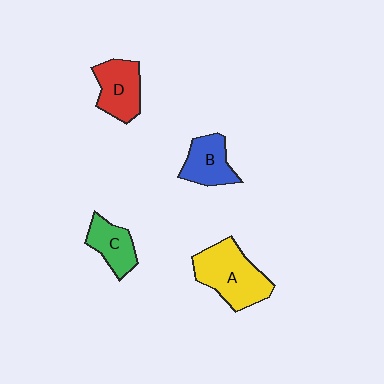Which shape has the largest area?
Shape A (yellow).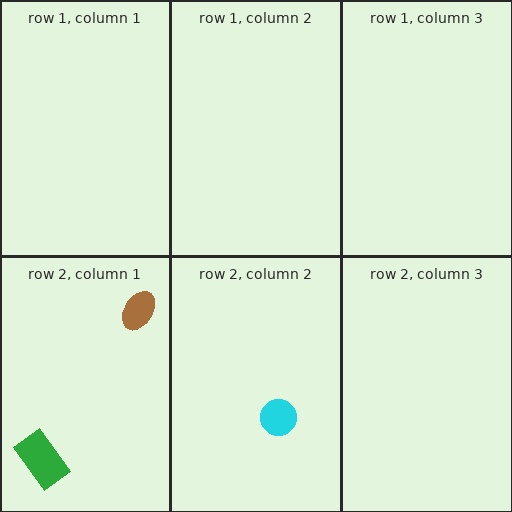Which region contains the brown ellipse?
The row 2, column 1 region.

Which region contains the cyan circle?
The row 2, column 2 region.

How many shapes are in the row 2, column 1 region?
2.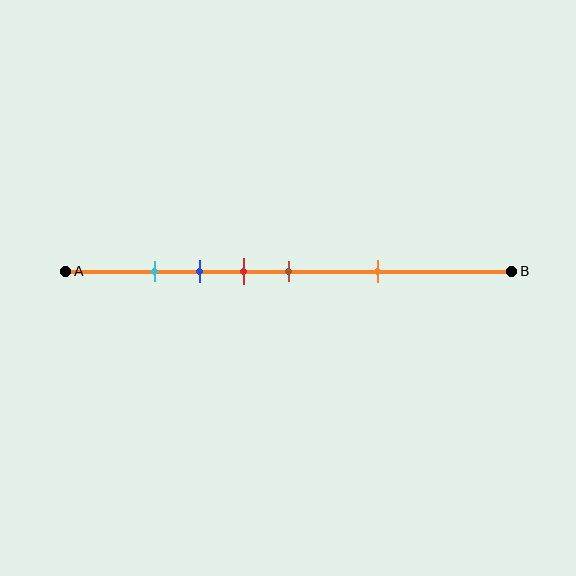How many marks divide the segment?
There are 5 marks dividing the segment.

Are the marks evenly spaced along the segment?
No, the marks are not evenly spaced.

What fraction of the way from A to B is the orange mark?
The orange mark is approximately 70% (0.7) of the way from A to B.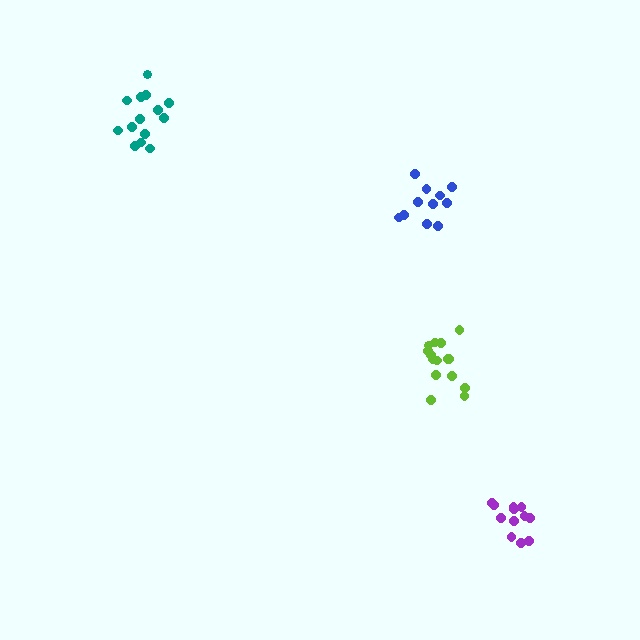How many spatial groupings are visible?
There are 4 spatial groupings.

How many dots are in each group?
Group 1: 14 dots, Group 2: 12 dots, Group 3: 15 dots, Group 4: 11 dots (52 total).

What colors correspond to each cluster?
The clusters are colored: teal, purple, lime, blue.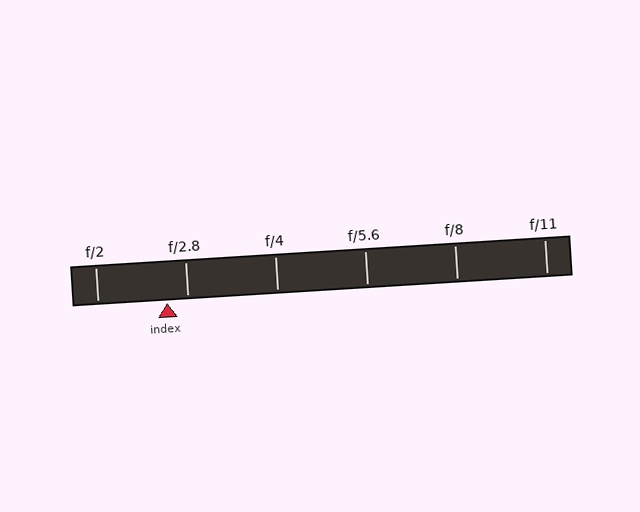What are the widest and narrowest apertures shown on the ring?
The widest aperture shown is f/2 and the narrowest is f/11.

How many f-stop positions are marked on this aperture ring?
There are 6 f-stop positions marked.